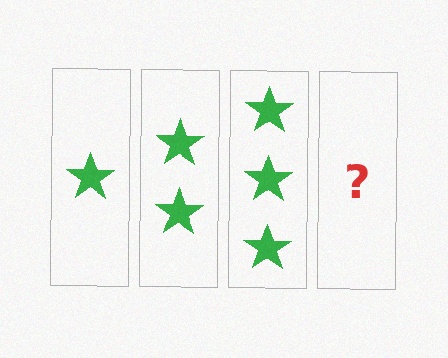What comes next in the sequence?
The next element should be 4 stars.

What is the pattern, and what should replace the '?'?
The pattern is that each step adds one more star. The '?' should be 4 stars.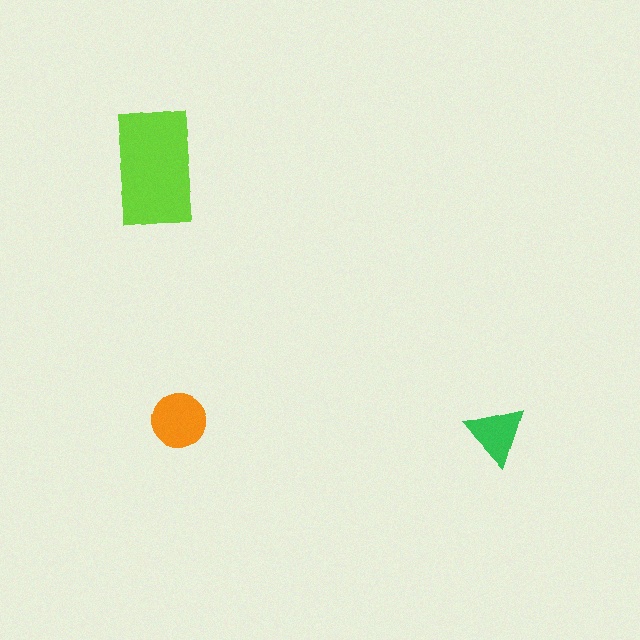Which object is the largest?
The lime rectangle.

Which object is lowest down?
The green triangle is bottommost.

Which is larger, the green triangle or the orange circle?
The orange circle.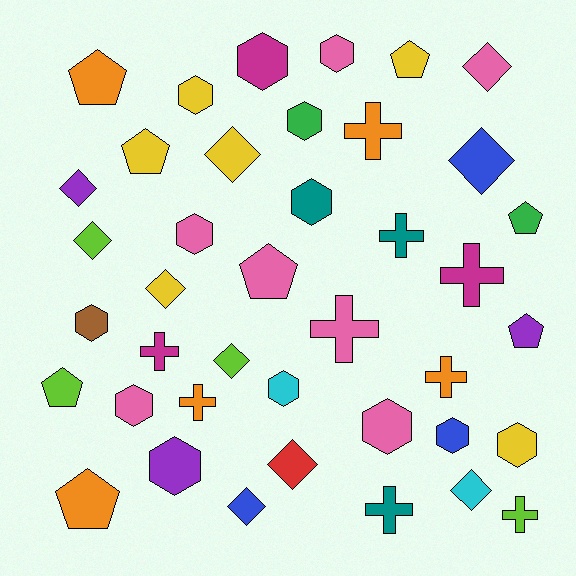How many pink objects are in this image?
There are 7 pink objects.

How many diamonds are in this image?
There are 10 diamonds.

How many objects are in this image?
There are 40 objects.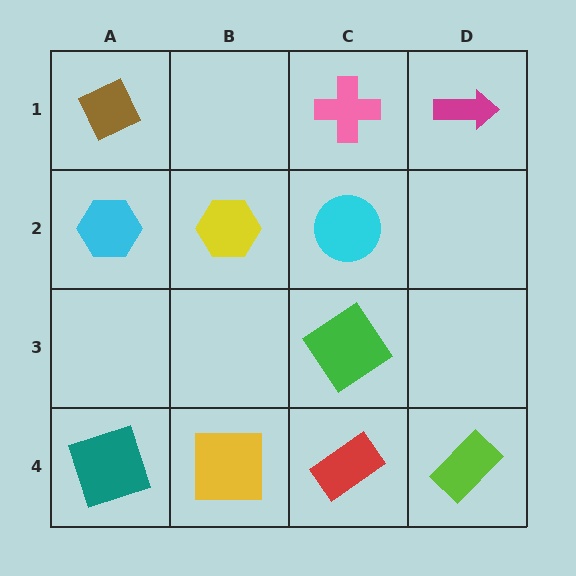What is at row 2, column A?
A cyan hexagon.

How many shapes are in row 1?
3 shapes.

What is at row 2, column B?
A yellow hexagon.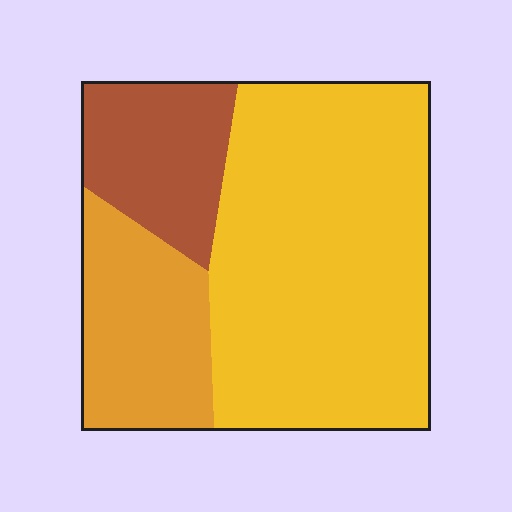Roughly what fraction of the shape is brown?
Brown covers 18% of the shape.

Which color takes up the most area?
Yellow, at roughly 60%.